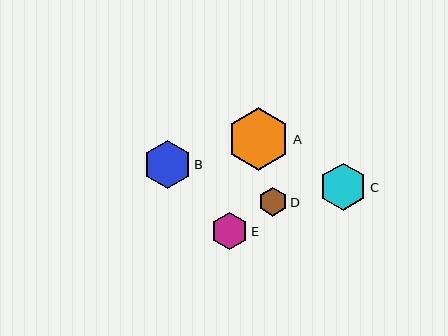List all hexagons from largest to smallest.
From largest to smallest: A, B, C, E, D.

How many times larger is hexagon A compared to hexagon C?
Hexagon A is approximately 1.3 times the size of hexagon C.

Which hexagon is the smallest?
Hexagon D is the smallest with a size of approximately 29 pixels.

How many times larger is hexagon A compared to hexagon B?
Hexagon A is approximately 1.3 times the size of hexagon B.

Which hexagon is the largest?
Hexagon A is the largest with a size of approximately 63 pixels.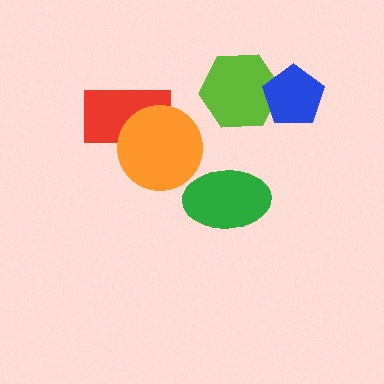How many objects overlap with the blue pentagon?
1 object overlaps with the blue pentagon.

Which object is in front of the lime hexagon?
The blue pentagon is in front of the lime hexagon.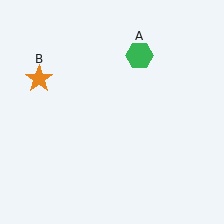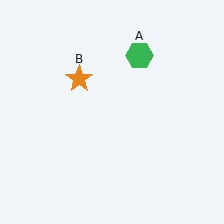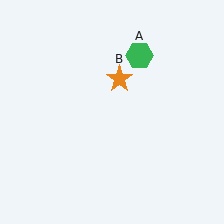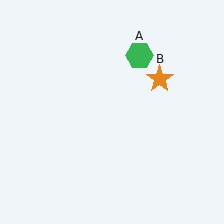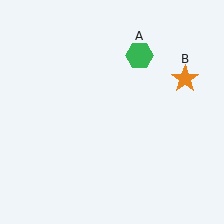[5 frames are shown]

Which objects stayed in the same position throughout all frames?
Green hexagon (object A) remained stationary.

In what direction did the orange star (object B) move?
The orange star (object B) moved right.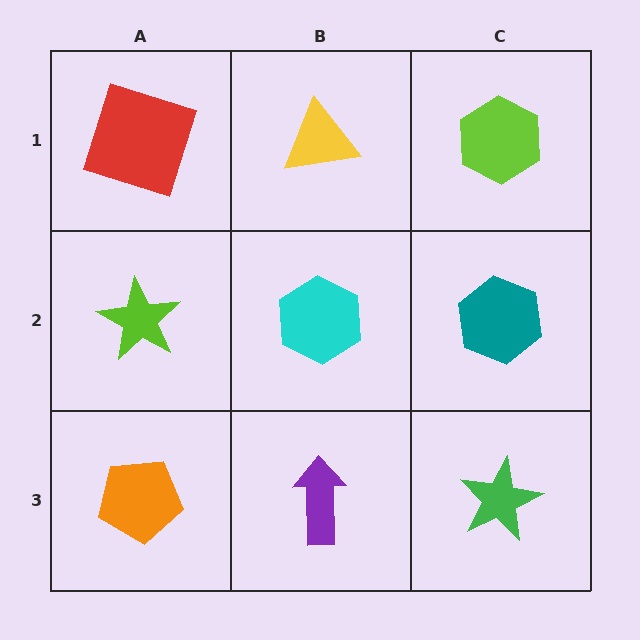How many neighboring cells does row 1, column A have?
2.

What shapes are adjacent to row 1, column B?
A cyan hexagon (row 2, column B), a red square (row 1, column A), a lime hexagon (row 1, column C).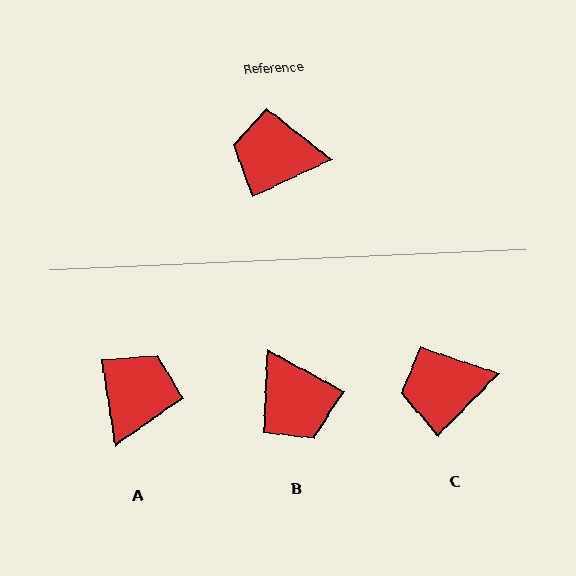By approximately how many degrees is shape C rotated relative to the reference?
Approximately 20 degrees counter-clockwise.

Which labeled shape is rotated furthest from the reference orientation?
B, about 126 degrees away.